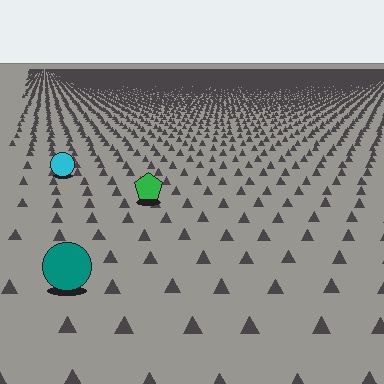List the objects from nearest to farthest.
From nearest to farthest: the teal circle, the green pentagon, the cyan circle.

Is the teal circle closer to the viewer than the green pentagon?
Yes. The teal circle is closer — you can tell from the texture gradient: the ground texture is coarser near it.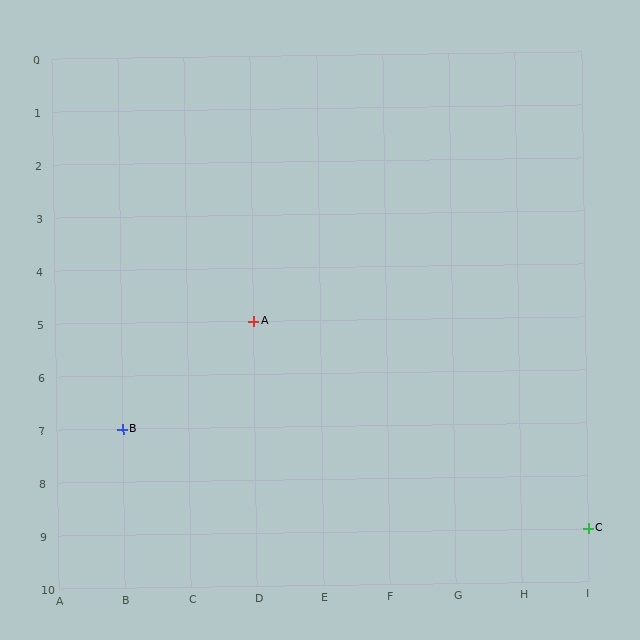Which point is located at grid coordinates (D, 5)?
Point A is at (D, 5).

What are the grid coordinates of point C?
Point C is at grid coordinates (I, 9).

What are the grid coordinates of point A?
Point A is at grid coordinates (D, 5).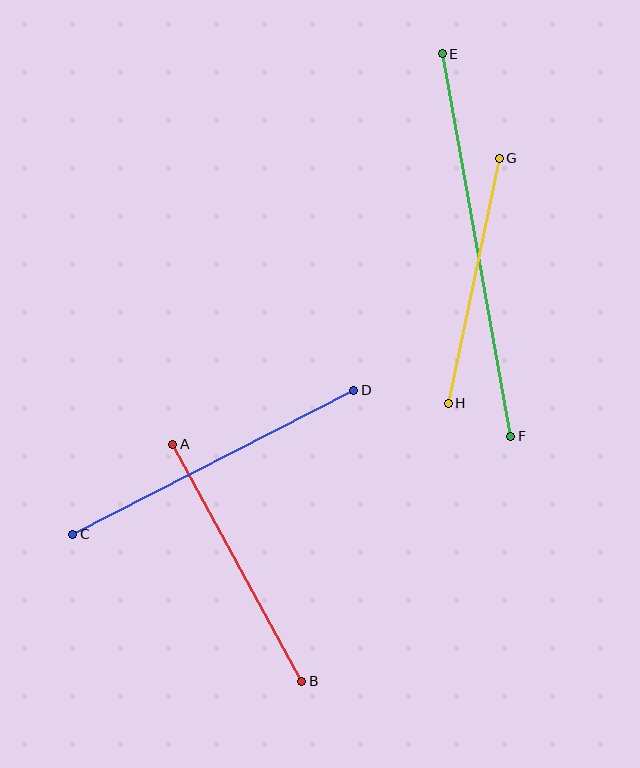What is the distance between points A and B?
The distance is approximately 269 pixels.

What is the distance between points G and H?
The distance is approximately 250 pixels.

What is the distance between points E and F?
The distance is approximately 388 pixels.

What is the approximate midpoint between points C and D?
The midpoint is at approximately (213, 462) pixels.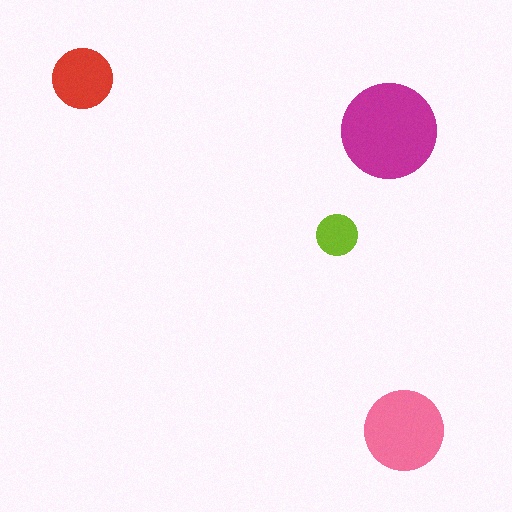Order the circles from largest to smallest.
the magenta one, the pink one, the red one, the lime one.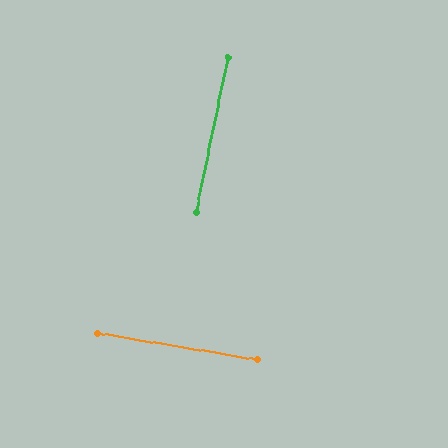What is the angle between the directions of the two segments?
Approximately 88 degrees.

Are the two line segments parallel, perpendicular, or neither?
Perpendicular — they meet at approximately 88°.